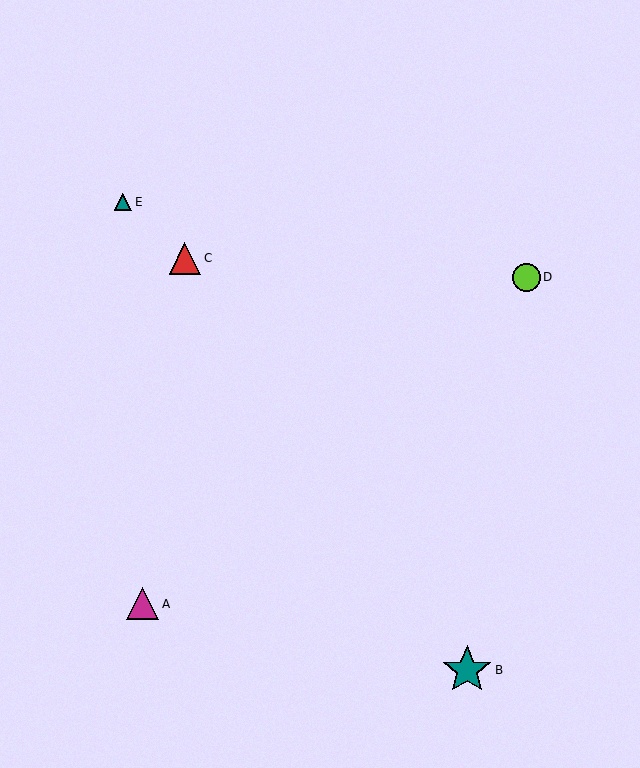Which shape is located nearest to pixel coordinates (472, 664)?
The teal star (labeled B) at (467, 670) is nearest to that location.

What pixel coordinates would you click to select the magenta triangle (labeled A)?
Click at (143, 604) to select the magenta triangle A.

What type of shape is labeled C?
Shape C is a red triangle.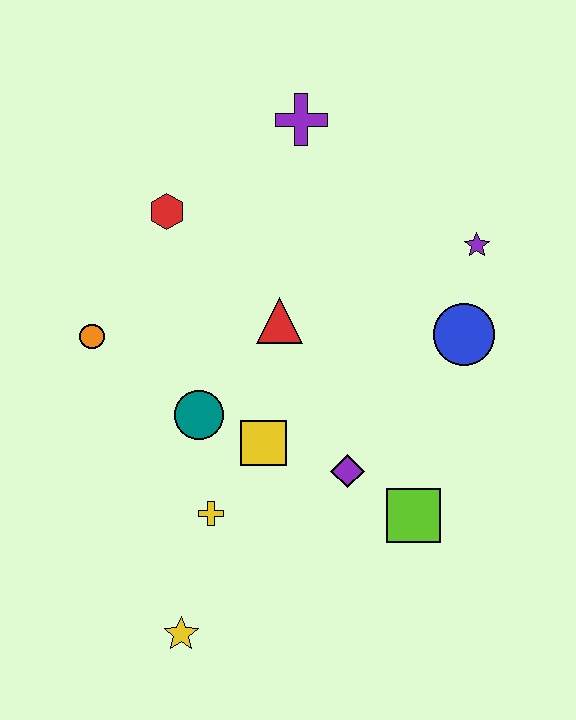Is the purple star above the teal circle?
Yes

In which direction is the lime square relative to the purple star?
The lime square is below the purple star.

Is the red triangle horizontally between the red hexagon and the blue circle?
Yes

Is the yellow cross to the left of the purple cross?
Yes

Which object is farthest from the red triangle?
The yellow star is farthest from the red triangle.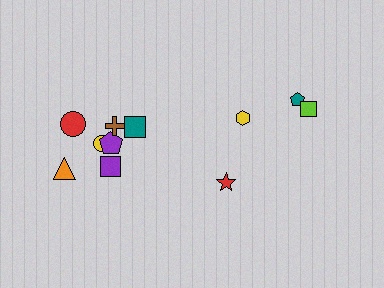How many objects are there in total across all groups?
There are 11 objects.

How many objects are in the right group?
There are 4 objects.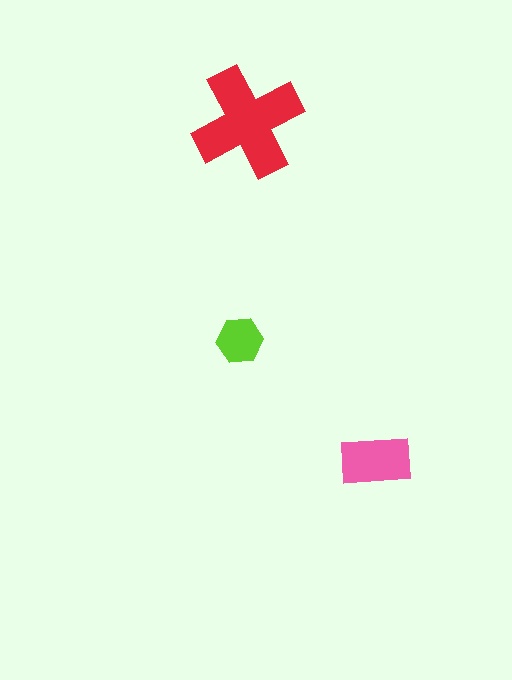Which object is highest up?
The red cross is topmost.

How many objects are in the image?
There are 3 objects in the image.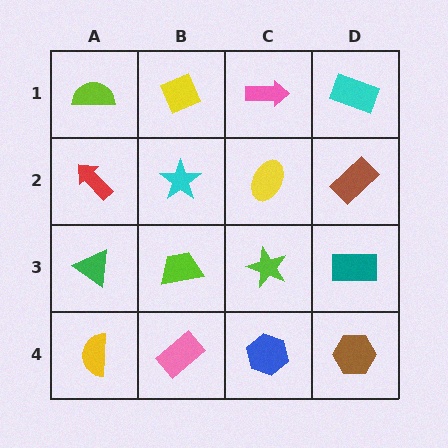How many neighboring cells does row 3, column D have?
3.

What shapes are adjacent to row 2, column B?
A yellow diamond (row 1, column B), a lime trapezoid (row 3, column B), a red arrow (row 2, column A), a yellow ellipse (row 2, column C).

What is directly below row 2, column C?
A lime star.